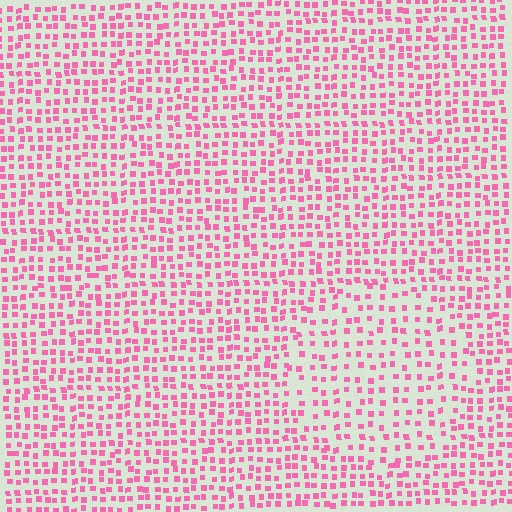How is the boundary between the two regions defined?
The boundary is defined by a change in element density (approximately 1.6x ratio). All elements are the same color, size, and shape.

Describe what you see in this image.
The image contains small pink elements arranged at two different densities. A circle-shaped region is visible where the elements are less densely packed than the surrounding area.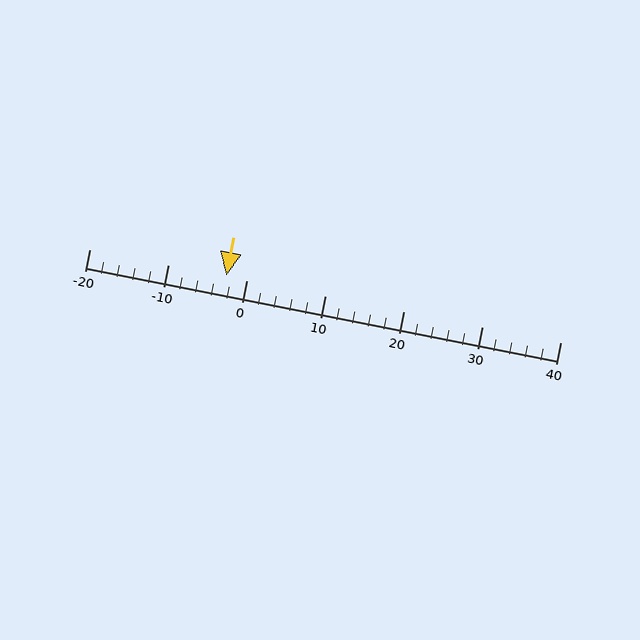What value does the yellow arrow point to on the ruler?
The yellow arrow points to approximately -3.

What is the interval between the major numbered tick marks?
The major tick marks are spaced 10 units apart.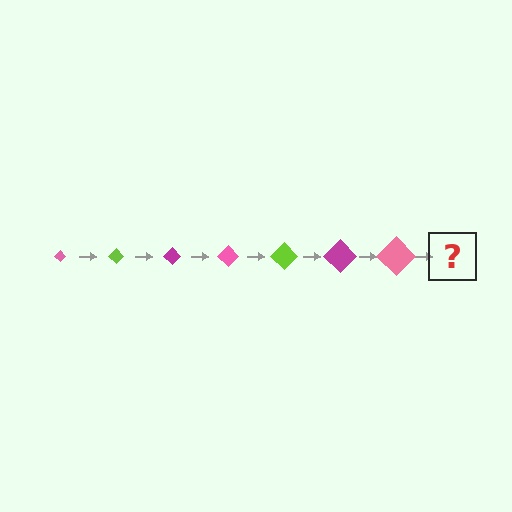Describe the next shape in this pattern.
It should be a lime diamond, larger than the previous one.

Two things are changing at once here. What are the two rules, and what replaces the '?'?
The two rules are that the diamond grows larger each step and the color cycles through pink, lime, and magenta. The '?' should be a lime diamond, larger than the previous one.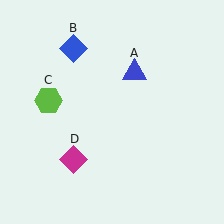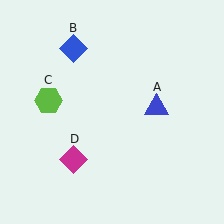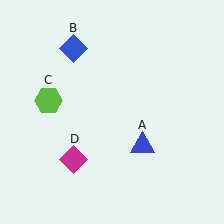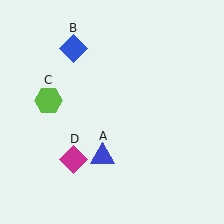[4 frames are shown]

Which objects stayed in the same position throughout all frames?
Blue diamond (object B) and lime hexagon (object C) and magenta diamond (object D) remained stationary.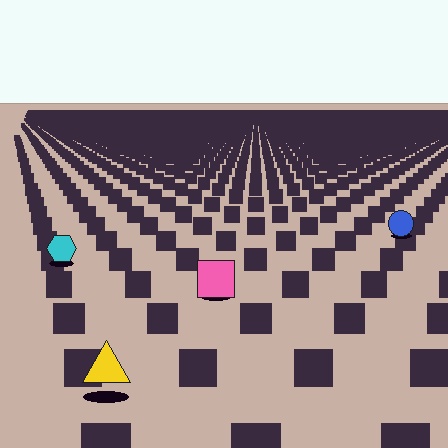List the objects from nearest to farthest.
From nearest to farthest: the yellow triangle, the pink square, the cyan hexagon, the blue circle.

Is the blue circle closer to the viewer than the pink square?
No. The pink square is closer — you can tell from the texture gradient: the ground texture is coarser near it.